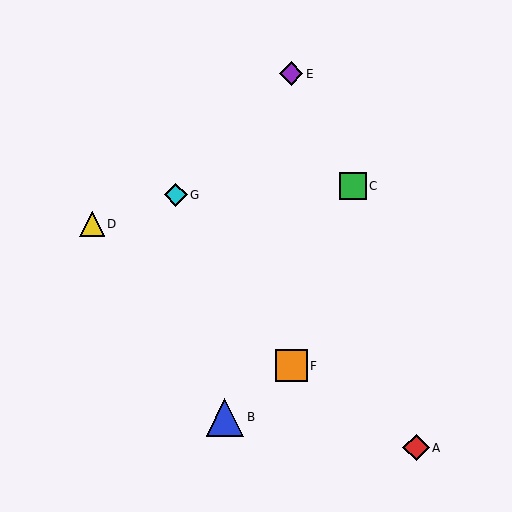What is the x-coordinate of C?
Object C is at x≈353.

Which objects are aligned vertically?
Objects E, F are aligned vertically.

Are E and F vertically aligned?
Yes, both are at x≈291.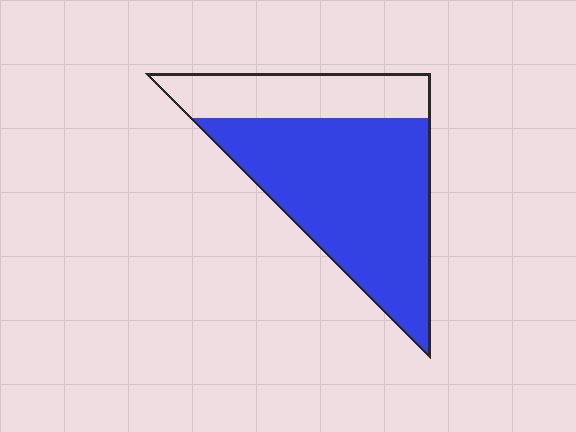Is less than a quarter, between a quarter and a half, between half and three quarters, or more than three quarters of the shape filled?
Between half and three quarters.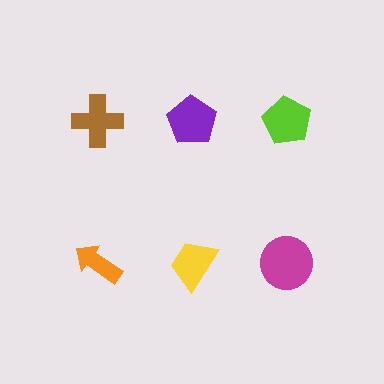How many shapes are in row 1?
3 shapes.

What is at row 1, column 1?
A brown cross.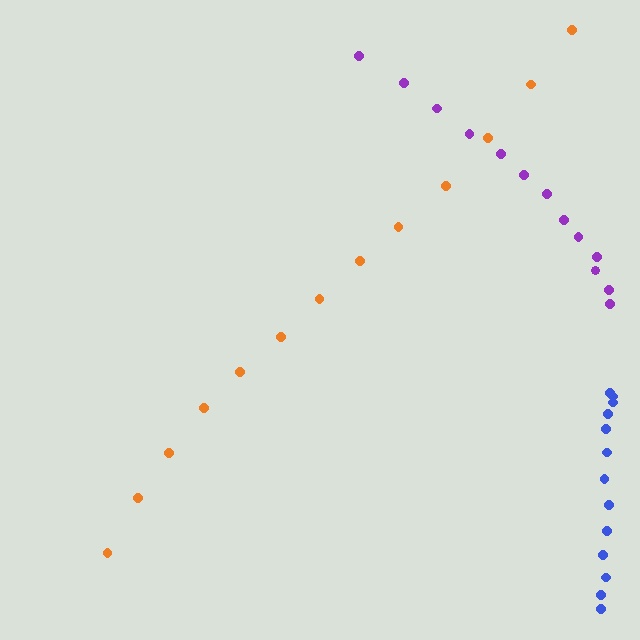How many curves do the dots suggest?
There are 3 distinct paths.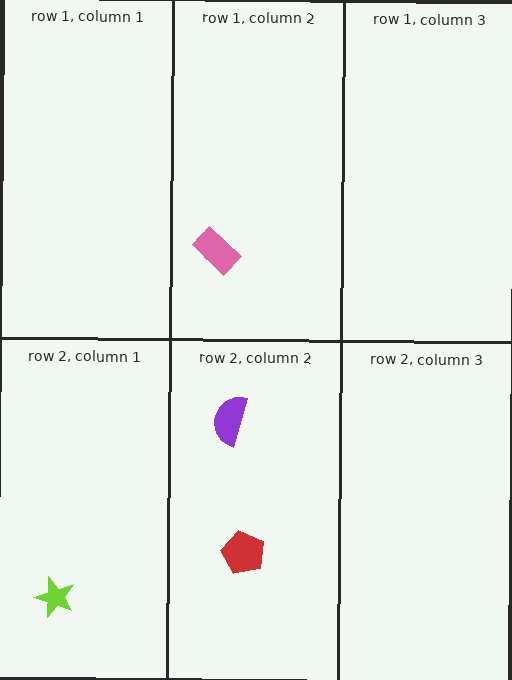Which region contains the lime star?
The row 2, column 1 region.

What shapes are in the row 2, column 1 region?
The lime star.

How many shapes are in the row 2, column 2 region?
2.